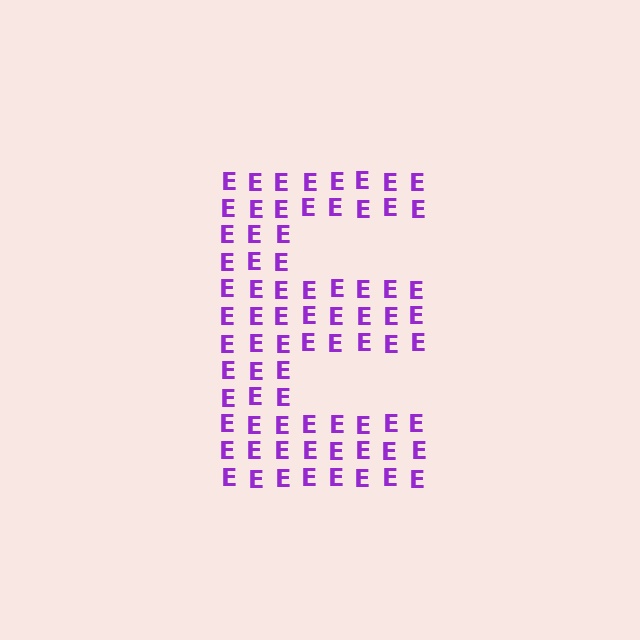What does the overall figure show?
The overall figure shows the letter E.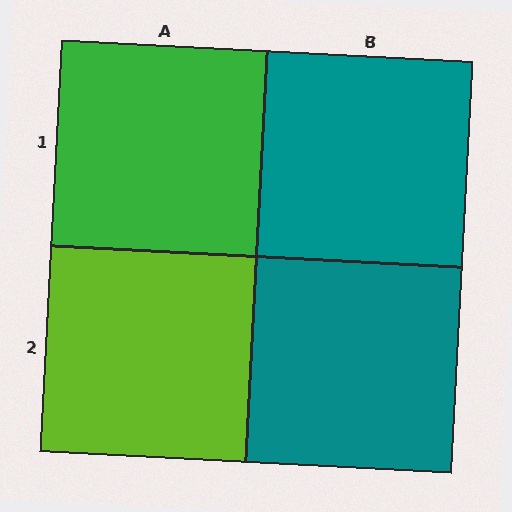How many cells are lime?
1 cell is lime.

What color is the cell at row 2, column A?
Lime.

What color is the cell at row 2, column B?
Teal.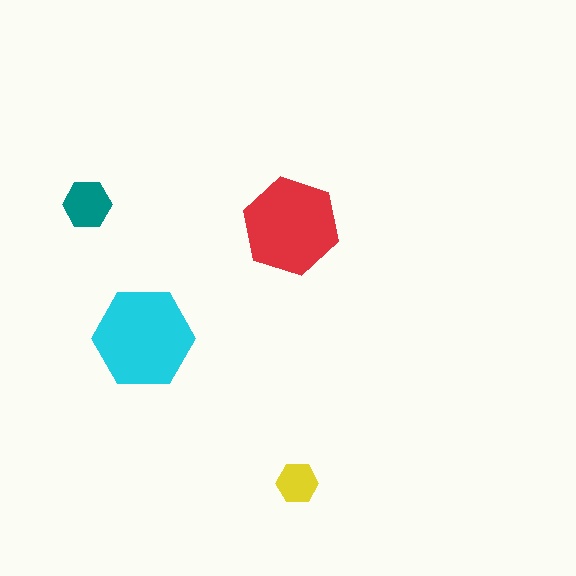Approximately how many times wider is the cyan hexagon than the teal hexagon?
About 2 times wider.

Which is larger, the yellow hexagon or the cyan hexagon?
The cyan one.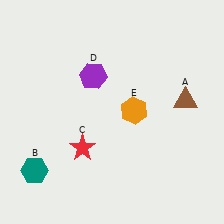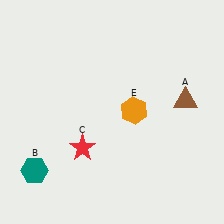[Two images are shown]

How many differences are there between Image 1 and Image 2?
There is 1 difference between the two images.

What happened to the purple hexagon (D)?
The purple hexagon (D) was removed in Image 2. It was in the top-left area of Image 1.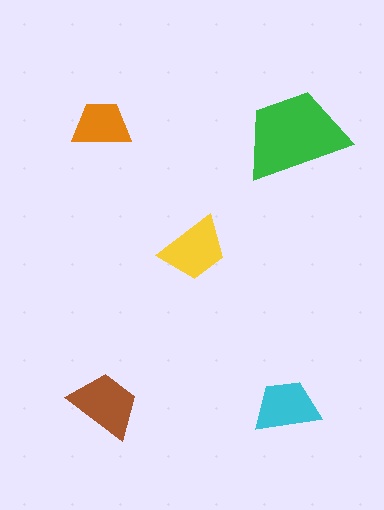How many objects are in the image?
There are 5 objects in the image.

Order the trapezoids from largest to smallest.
the green one, the brown one, the yellow one, the cyan one, the orange one.